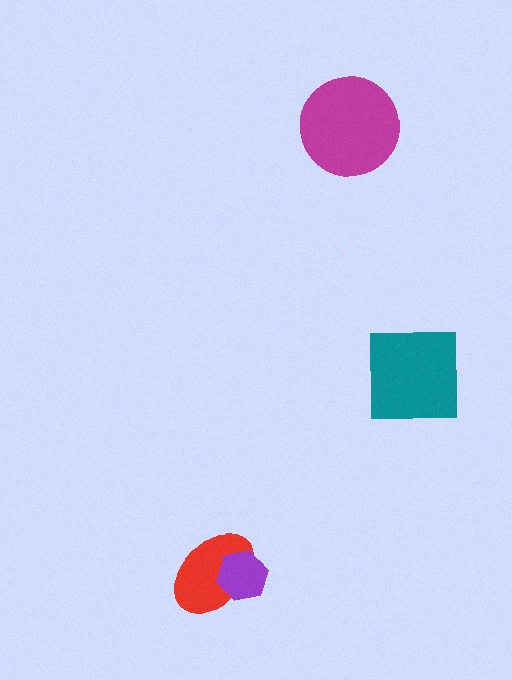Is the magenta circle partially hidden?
No, no other shape covers it.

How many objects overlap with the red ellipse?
1 object overlaps with the red ellipse.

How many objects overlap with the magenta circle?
0 objects overlap with the magenta circle.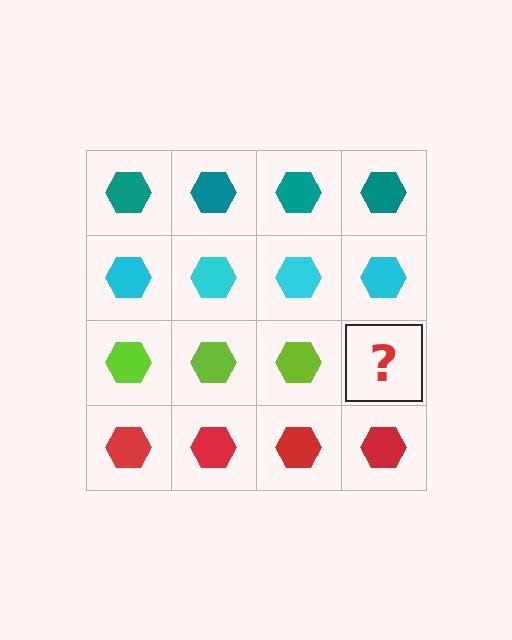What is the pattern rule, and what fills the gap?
The rule is that each row has a consistent color. The gap should be filled with a lime hexagon.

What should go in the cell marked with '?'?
The missing cell should contain a lime hexagon.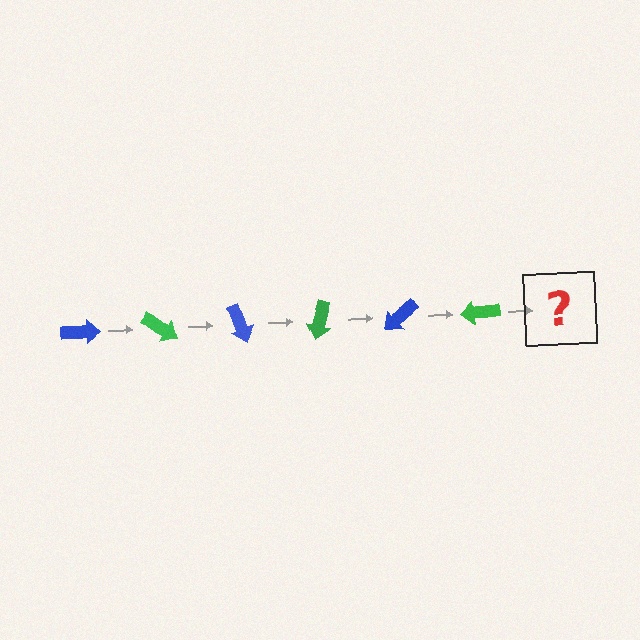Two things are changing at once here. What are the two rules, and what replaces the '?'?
The two rules are that it rotates 35 degrees each step and the color cycles through blue and green. The '?' should be a blue arrow, rotated 210 degrees from the start.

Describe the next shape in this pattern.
It should be a blue arrow, rotated 210 degrees from the start.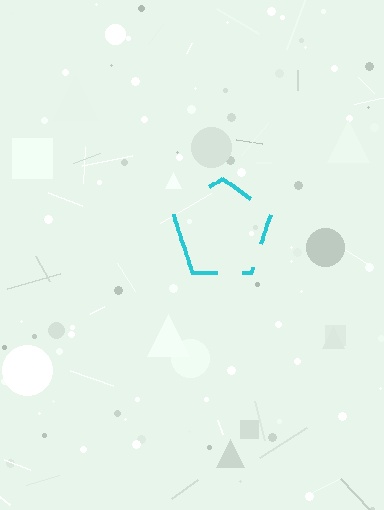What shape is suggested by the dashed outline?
The dashed outline suggests a pentagon.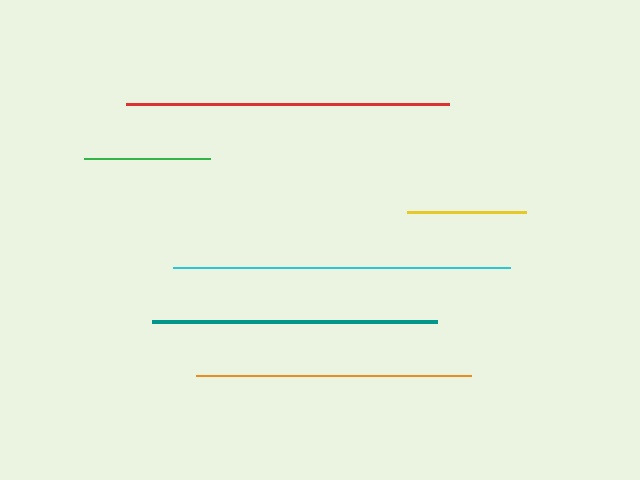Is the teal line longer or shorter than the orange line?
The teal line is longer than the orange line.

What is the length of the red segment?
The red segment is approximately 323 pixels long.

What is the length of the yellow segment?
The yellow segment is approximately 118 pixels long.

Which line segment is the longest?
The cyan line is the longest at approximately 337 pixels.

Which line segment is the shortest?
The yellow line is the shortest at approximately 118 pixels.